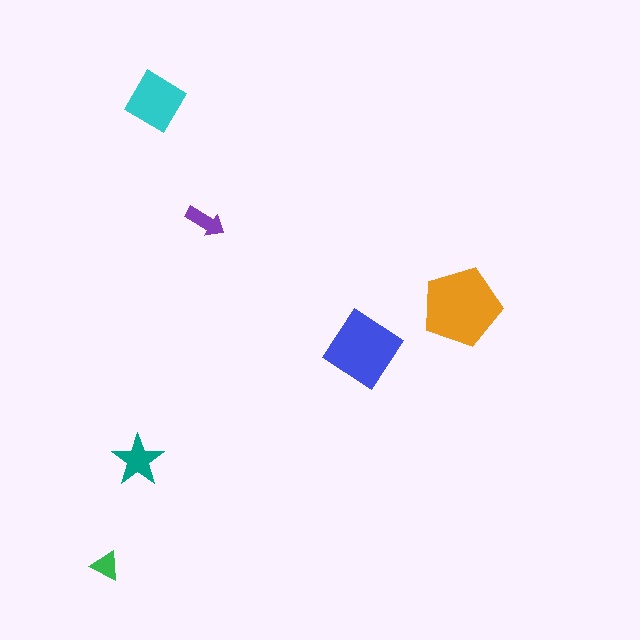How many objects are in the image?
There are 6 objects in the image.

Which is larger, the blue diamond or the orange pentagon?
The orange pentagon.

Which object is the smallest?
The green triangle.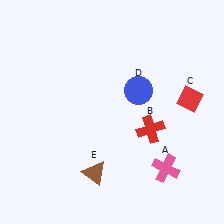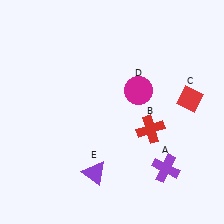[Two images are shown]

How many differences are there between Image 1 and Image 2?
There are 3 differences between the two images.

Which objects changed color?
A changed from pink to purple. D changed from blue to magenta. E changed from brown to purple.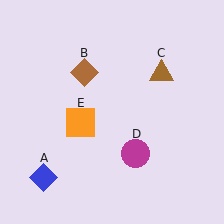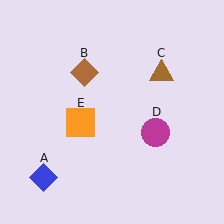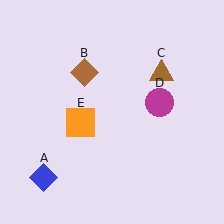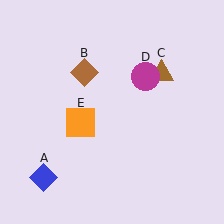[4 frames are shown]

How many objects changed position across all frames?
1 object changed position: magenta circle (object D).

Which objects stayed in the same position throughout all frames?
Blue diamond (object A) and brown diamond (object B) and brown triangle (object C) and orange square (object E) remained stationary.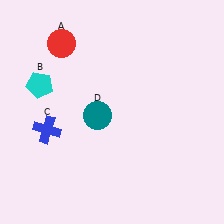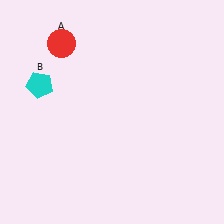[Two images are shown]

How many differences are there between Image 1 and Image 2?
There are 2 differences between the two images.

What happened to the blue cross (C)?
The blue cross (C) was removed in Image 2. It was in the bottom-left area of Image 1.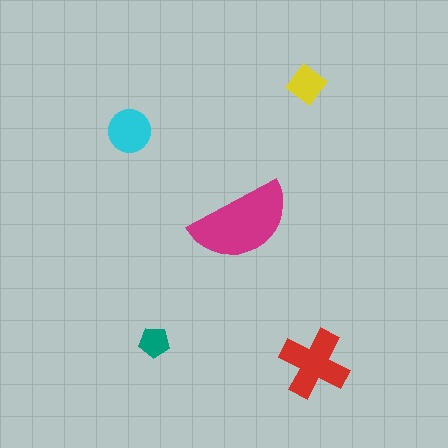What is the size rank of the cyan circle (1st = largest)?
3rd.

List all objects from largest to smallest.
The magenta semicircle, the red cross, the cyan circle, the yellow diamond, the teal pentagon.